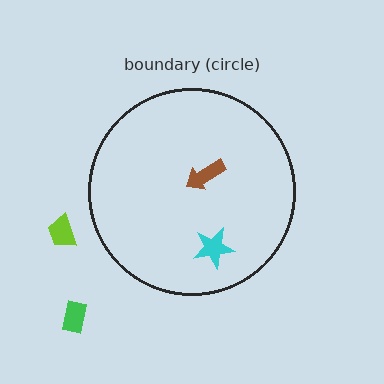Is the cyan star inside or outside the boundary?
Inside.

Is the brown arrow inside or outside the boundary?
Inside.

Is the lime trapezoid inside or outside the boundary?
Outside.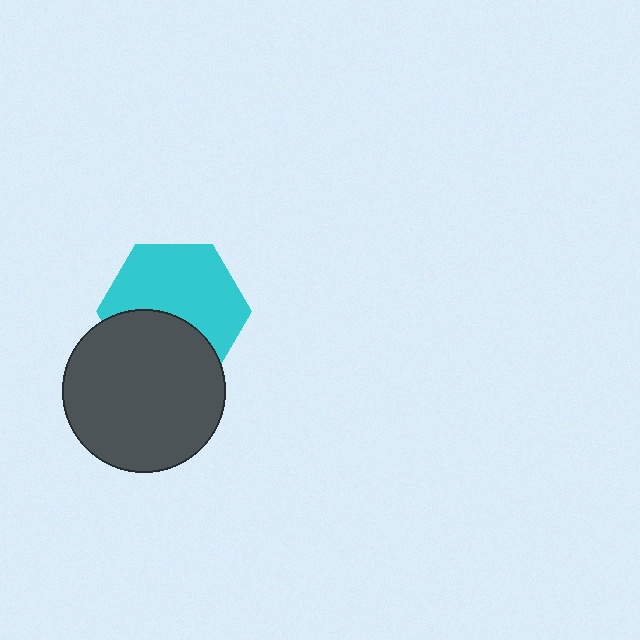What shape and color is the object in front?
The object in front is a dark gray circle.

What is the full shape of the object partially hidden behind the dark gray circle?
The partially hidden object is a cyan hexagon.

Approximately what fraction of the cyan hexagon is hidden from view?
Roughly 38% of the cyan hexagon is hidden behind the dark gray circle.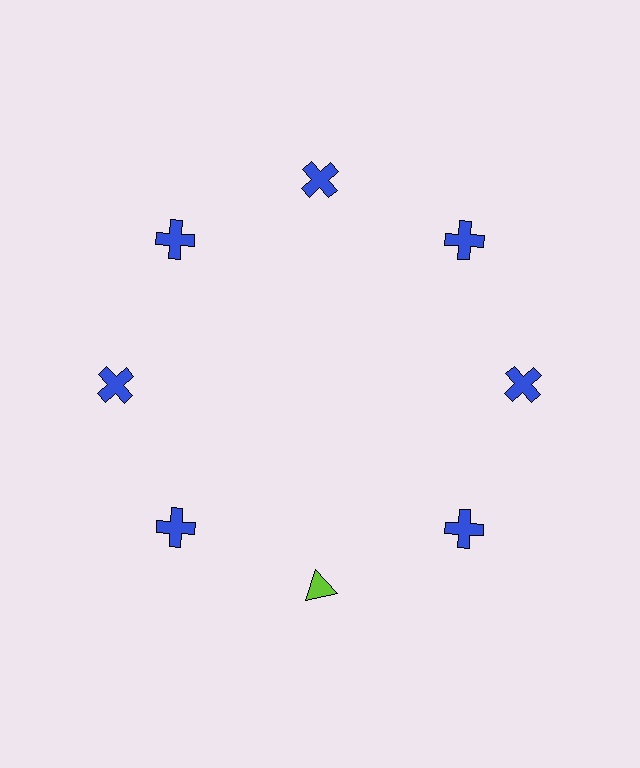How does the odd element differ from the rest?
It differs in both color (lime instead of blue) and shape (triangle instead of cross).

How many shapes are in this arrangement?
There are 8 shapes arranged in a ring pattern.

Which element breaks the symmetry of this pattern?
The lime triangle at roughly the 6 o'clock position breaks the symmetry. All other shapes are blue crosses.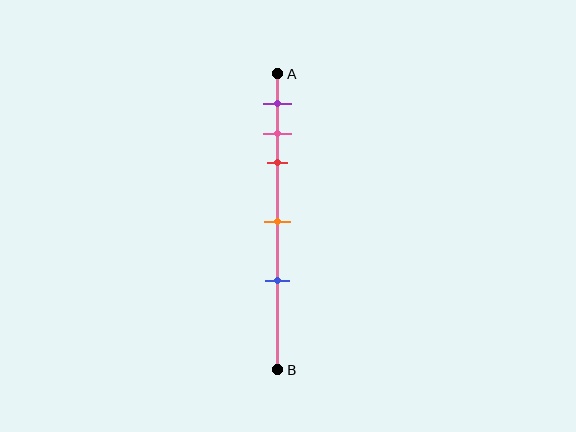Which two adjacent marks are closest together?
The pink and red marks are the closest adjacent pair.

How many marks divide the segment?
There are 5 marks dividing the segment.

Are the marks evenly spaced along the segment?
No, the marks are not evenly spaced.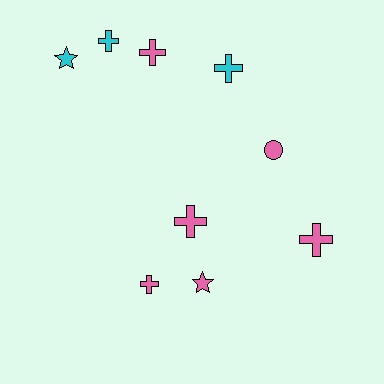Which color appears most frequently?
Pink, with 6 objects.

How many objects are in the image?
There are 9 objects.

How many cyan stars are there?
There is 1 cyan star.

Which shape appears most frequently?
Cross, with 6 objects.